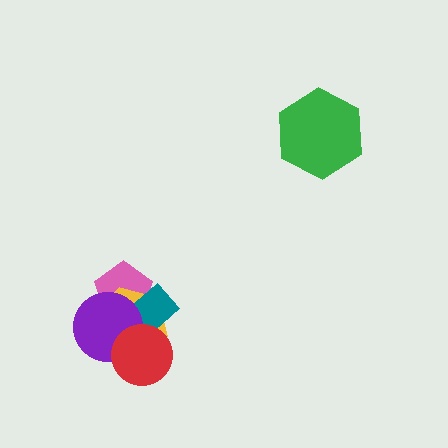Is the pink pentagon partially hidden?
Yes, it is partially covered by another shape.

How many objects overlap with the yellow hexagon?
4 objects overlap with the yellow hexagon.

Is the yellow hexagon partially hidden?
Yes, it is partially covered by another shape.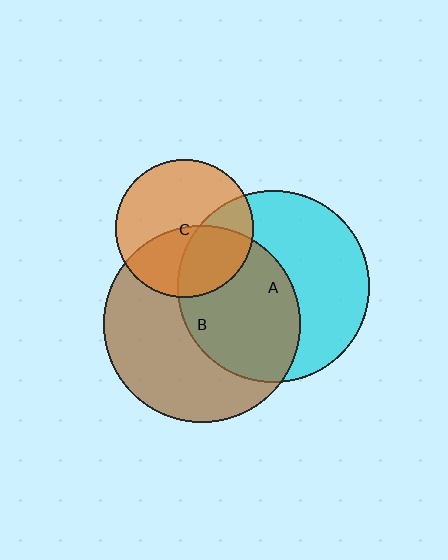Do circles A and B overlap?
Yes.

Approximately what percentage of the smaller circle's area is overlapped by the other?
Approximately 50%.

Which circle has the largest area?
Circle B (brown).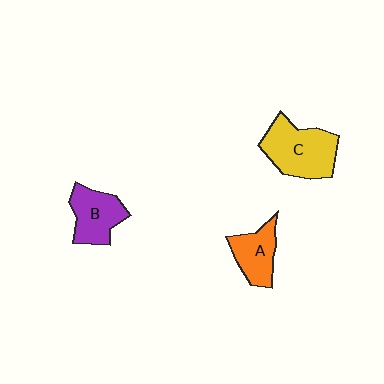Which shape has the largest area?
Shape C (yellow).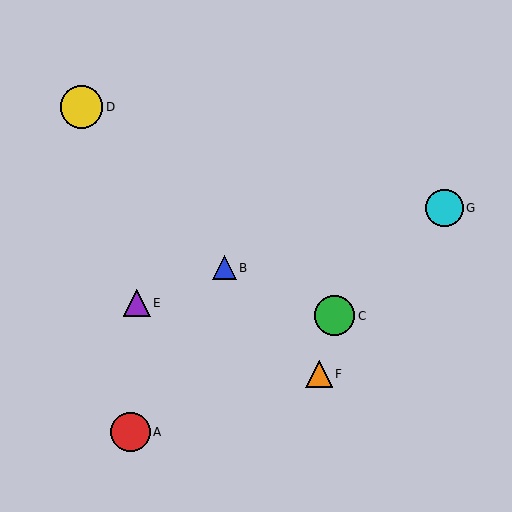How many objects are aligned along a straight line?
3 objects (B, D, F) are aligned along a straight line.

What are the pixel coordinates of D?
Object D is at (82, 107).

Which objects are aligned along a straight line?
Objects B, D, F are aligned along a straight line.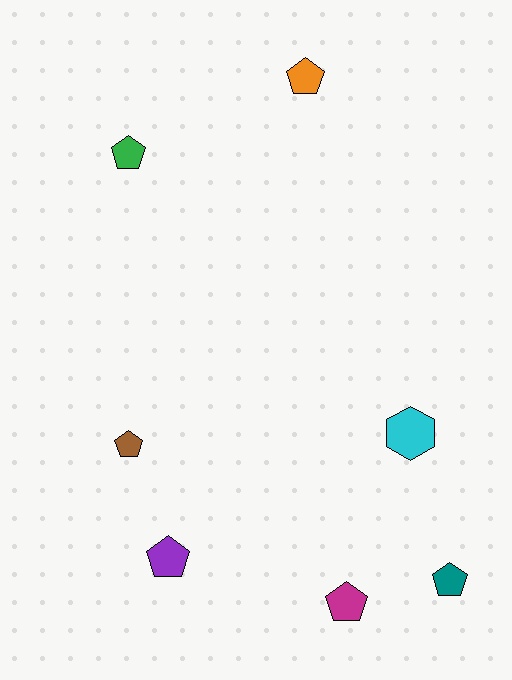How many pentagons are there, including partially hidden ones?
There are 6 pentagons.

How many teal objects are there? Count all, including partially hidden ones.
There is 1 teal object.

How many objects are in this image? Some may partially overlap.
There are 7 objects.